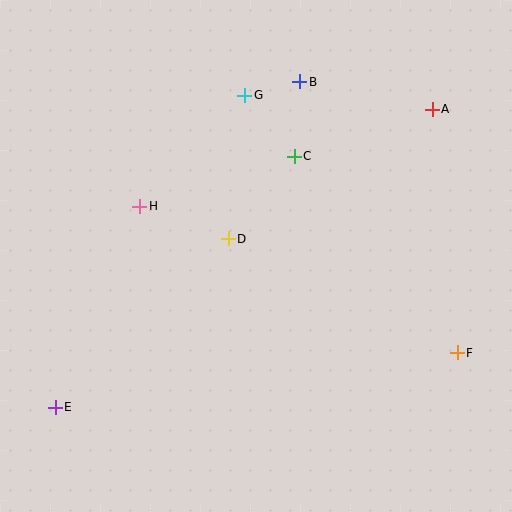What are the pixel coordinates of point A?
Point A is at (432, 109).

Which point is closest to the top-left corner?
Point H is closest to the top-left corner.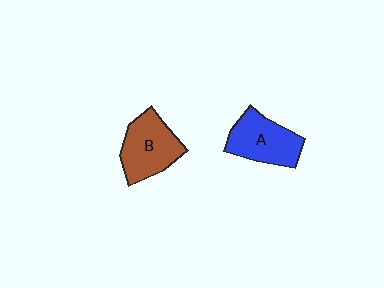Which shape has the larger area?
Shape B (brown).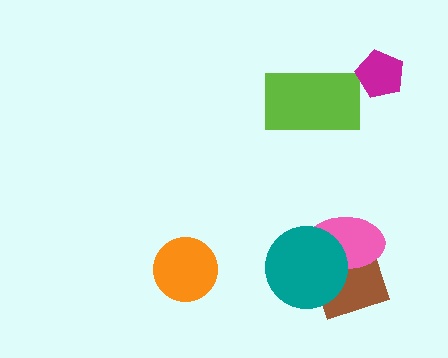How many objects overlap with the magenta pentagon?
0 objects overlap with the magenta pentagon.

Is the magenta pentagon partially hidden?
No, no other shape covers it.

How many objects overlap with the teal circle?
2 objects overlap with the teal circle.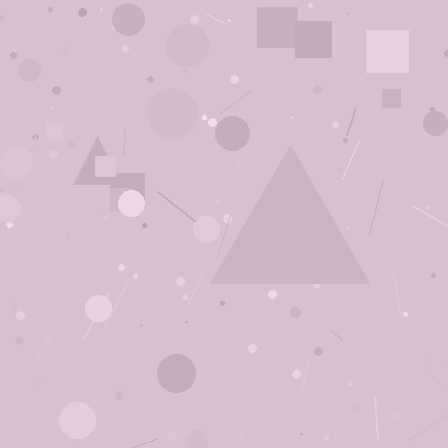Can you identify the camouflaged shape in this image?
The camouflaged shape is a triangle.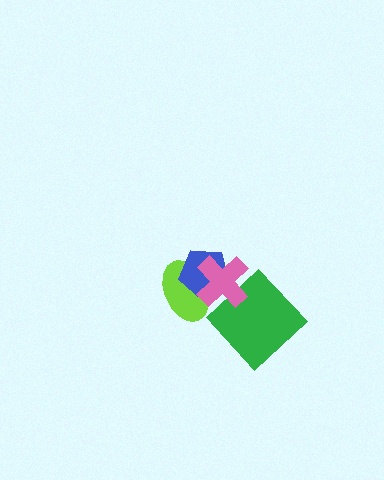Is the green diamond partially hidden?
Yes, it is partially covered by another shape.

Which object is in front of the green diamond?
The pink cross is in front of the green diamond.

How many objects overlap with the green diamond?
1 object overlaps with the green diamond.